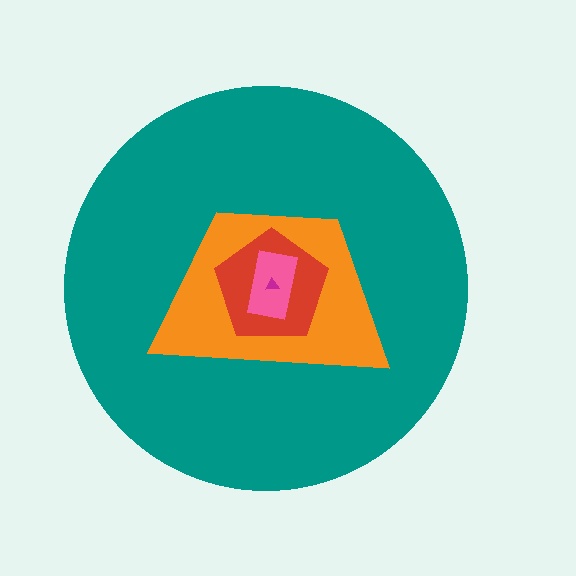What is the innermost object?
The magenta triangle.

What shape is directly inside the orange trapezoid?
The red pentagon.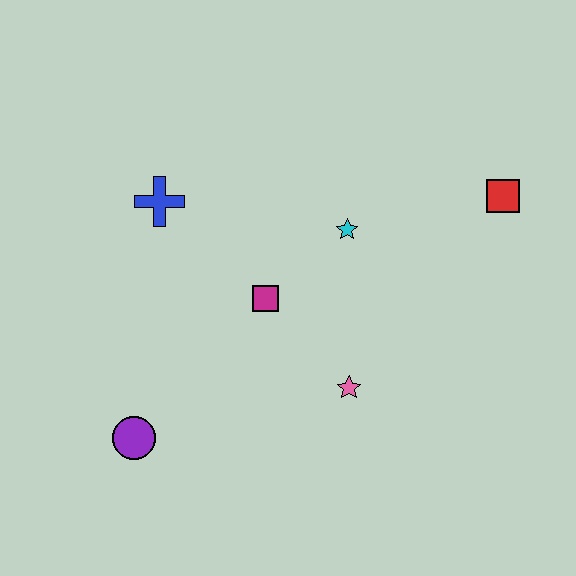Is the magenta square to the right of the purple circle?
Yes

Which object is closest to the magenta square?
The cyan star is closest to the magenta square.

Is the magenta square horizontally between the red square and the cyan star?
No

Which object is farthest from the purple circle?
The red square is farthest from the purple circle.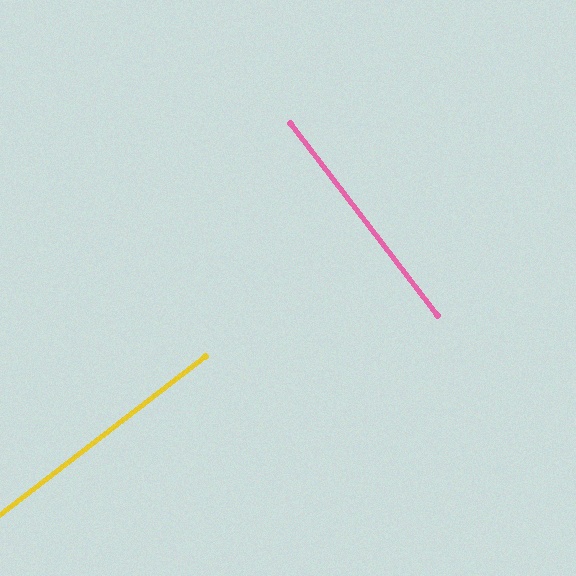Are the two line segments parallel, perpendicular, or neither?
Perpendicular — they meet at approximately 90°.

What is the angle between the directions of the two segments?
Approximately 90 degrees.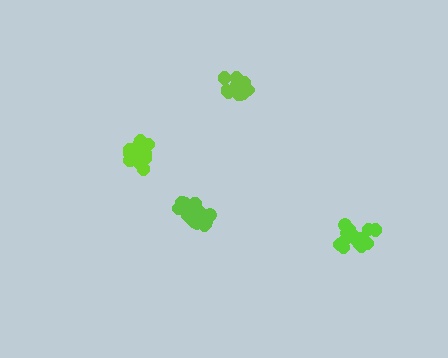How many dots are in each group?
Group 1: 16 dots, Group 2: 16 dots, Group 3: 15 dots, Group 4: 21 dots (68 total).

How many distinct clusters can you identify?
There are 4 distinct clusters.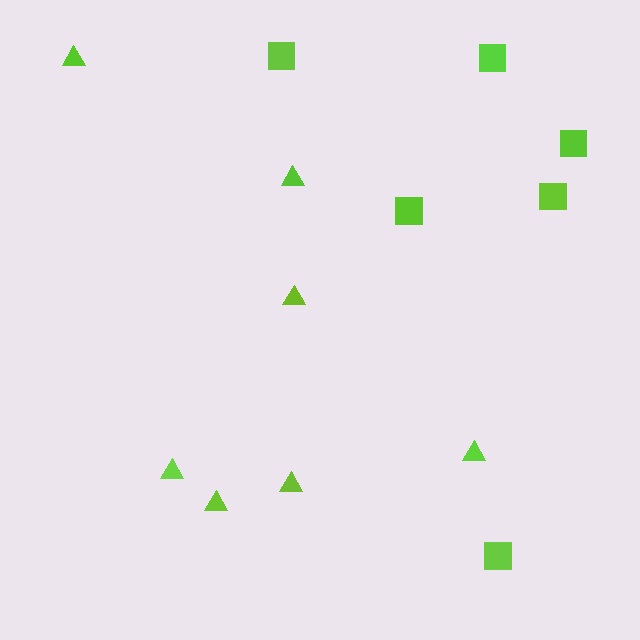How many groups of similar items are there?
There are 2 groups: one group of squares (6) and one group of triangles (7).